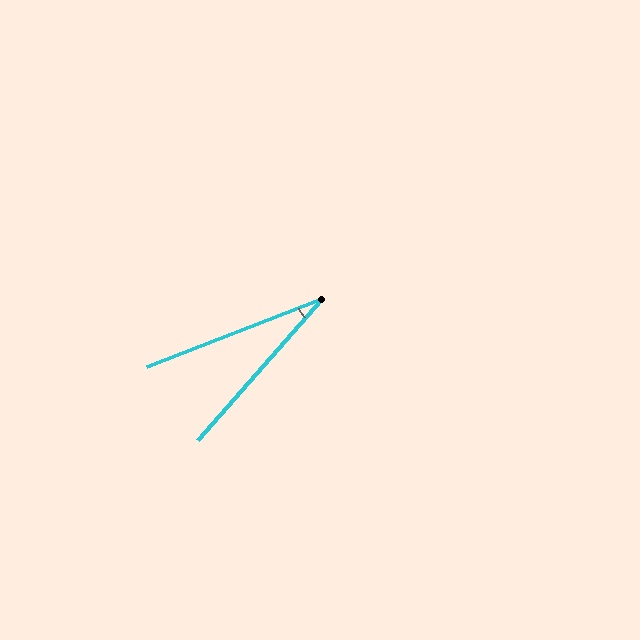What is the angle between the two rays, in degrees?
Approximately 28 degrees.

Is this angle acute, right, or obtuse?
It is acute.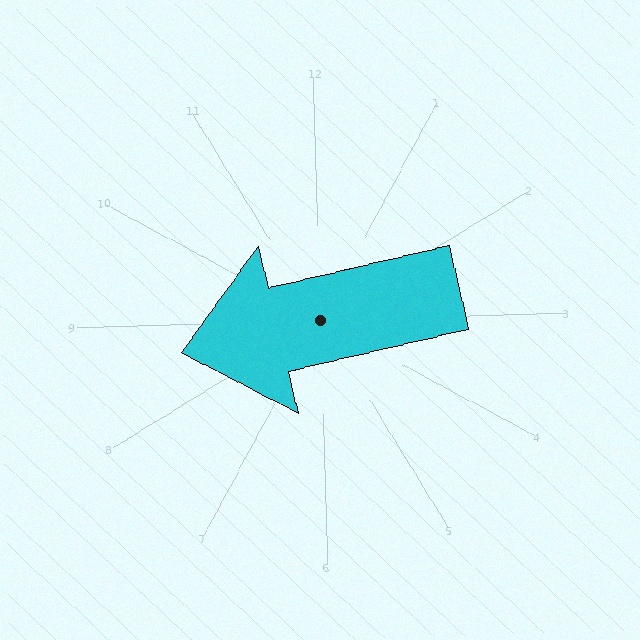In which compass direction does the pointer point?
West.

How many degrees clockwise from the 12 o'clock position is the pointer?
Approximately 258 degrees.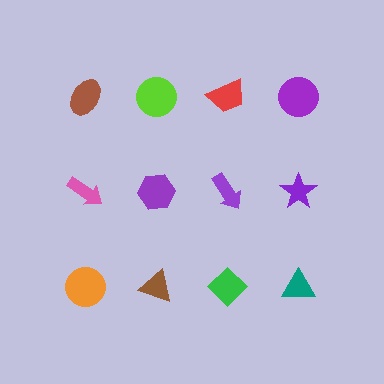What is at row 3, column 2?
A brown triangle.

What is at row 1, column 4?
A purple circle.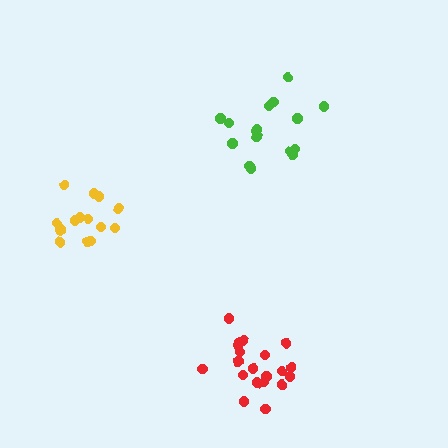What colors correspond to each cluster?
The clusters are colored: green, yellow, red.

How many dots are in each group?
Group 1: 16 dots, Group 2: 15 dots, Group 3: 20 dots (51 total).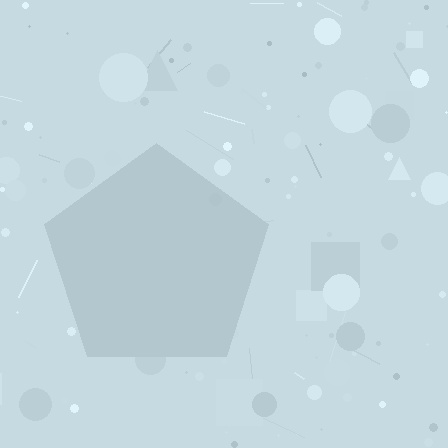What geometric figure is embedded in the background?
A pentagon is embedded in the background.